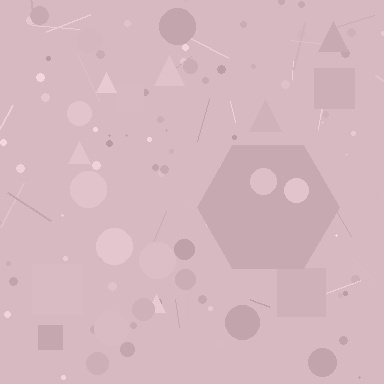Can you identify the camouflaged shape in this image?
The camouflaged shape is a hexagon.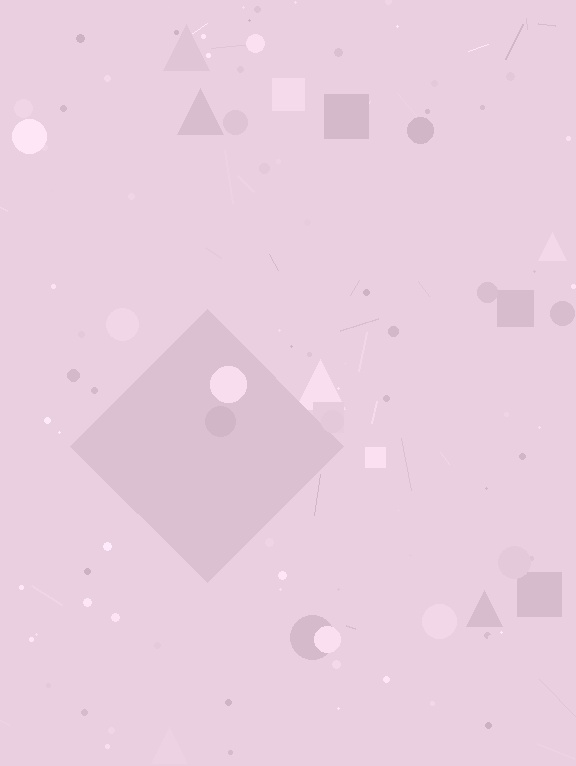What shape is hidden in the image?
A diamond is hidden in the image.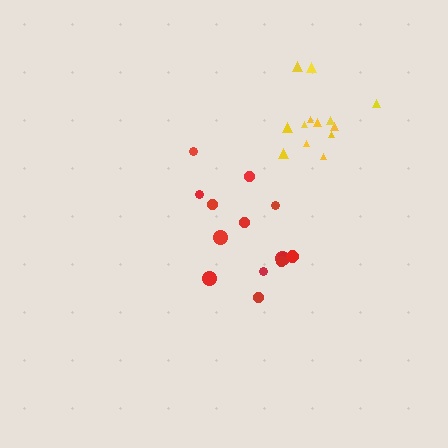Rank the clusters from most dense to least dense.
yellow, red.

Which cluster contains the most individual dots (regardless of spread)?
Red (14).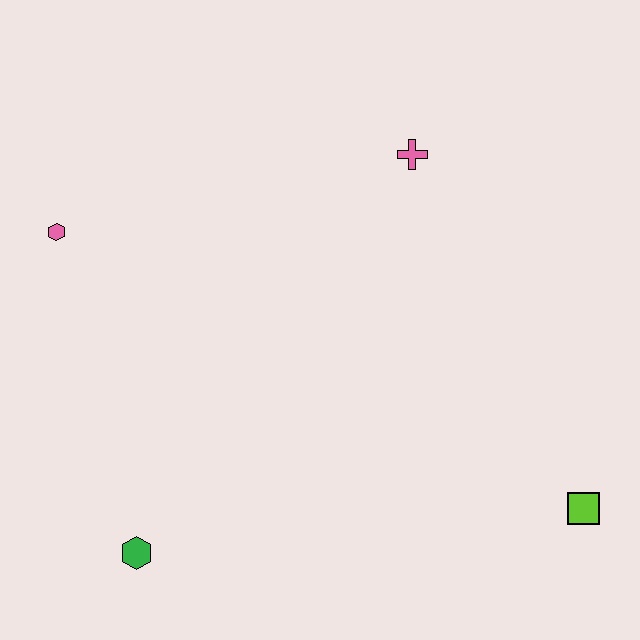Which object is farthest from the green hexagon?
The pink cross is farthest from the green hexagon.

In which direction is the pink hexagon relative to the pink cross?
The pink hexagon is to the left of the pink cross.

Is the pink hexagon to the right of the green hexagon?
No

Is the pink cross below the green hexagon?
No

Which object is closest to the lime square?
The pink cross is closest to the lime square.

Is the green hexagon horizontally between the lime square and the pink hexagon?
Yes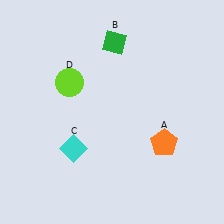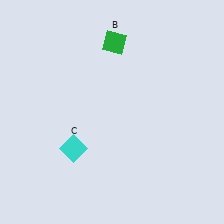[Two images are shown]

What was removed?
The lime circle (D), the orange pentagon (A) were removed in Image 2.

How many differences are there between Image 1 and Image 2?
There are 2 differences between the two images.